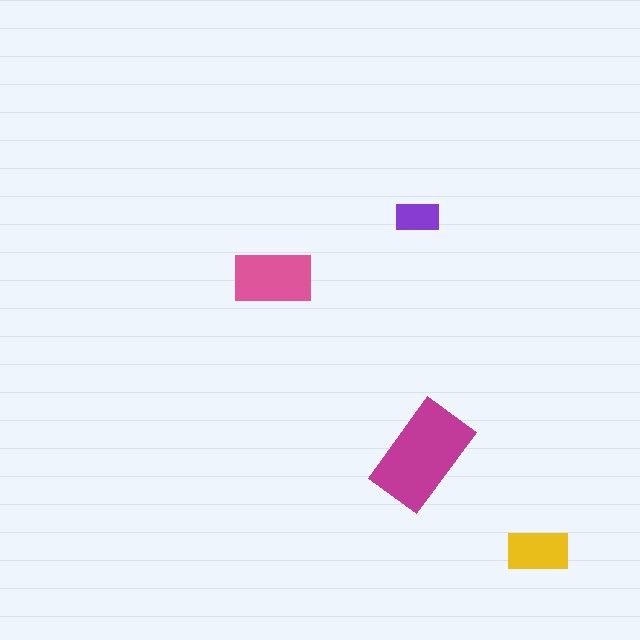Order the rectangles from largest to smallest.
the magenta one, the pink one, the yellow one, the purple one.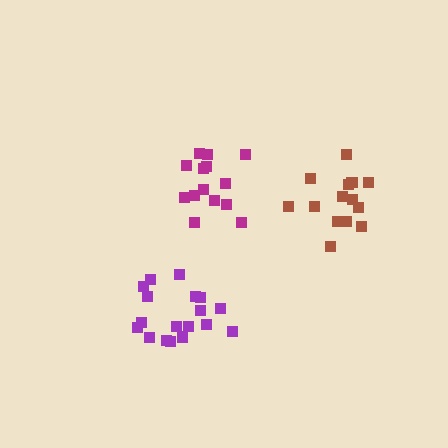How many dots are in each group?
Group 1: 14 dots, Group 2: 18 dots, Group 3: 14 dots (46 total).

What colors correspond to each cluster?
The clusters are colored: magenta, purple, brown.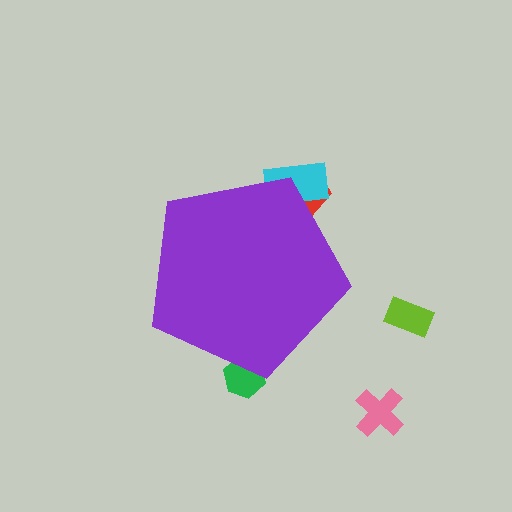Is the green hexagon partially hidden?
Yes, the green hexagon is partially hidden behind the purple pentagon.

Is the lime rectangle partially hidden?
No, the lime rectangle is fully visible.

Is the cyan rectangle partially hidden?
Yes, the cyan rectangle is partially hidden behind the purple pentagon.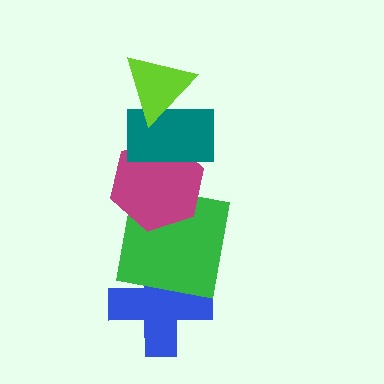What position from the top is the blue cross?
The blue cross is 5th from the top.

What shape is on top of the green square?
The magenta hexagon is on top of the green square.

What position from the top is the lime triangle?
The lime triangle is 1st from the top.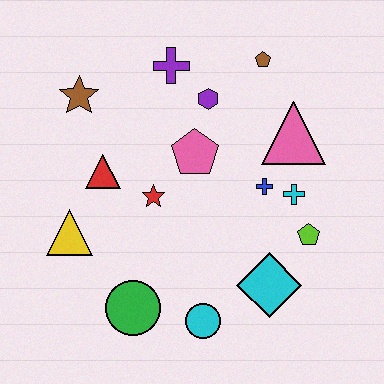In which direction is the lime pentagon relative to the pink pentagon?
The lime pentagon is to the right of the pink pentagon.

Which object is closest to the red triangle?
The red star is closest to the red triangle.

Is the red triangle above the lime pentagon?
Yes